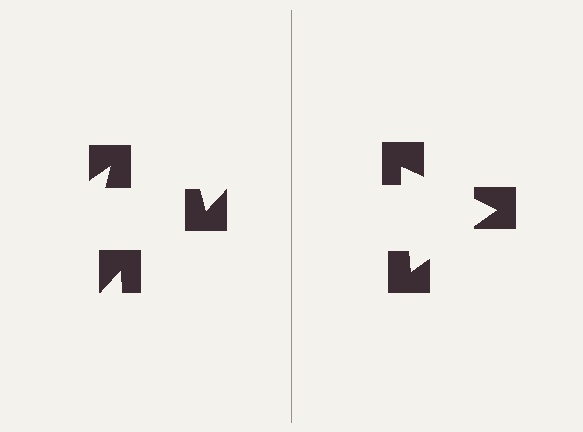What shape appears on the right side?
An illusory triangle.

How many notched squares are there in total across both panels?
6 — 3 on each side.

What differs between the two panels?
The notched squares are positioned identically on both sides; only the wedge orientations differ. On the right they align to a triangle; on the left they are misaligned.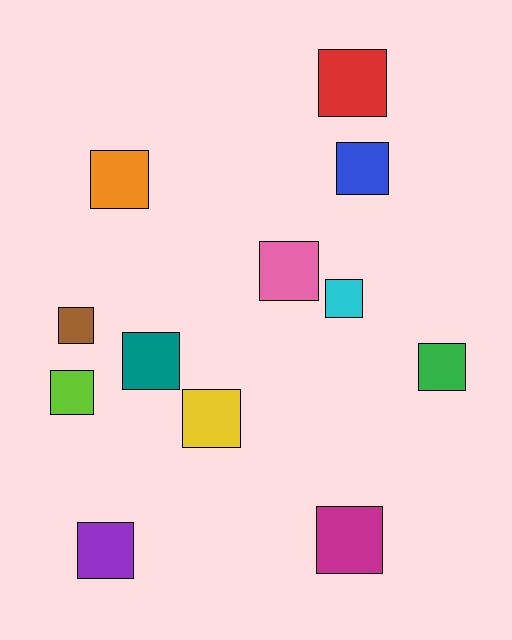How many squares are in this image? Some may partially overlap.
There are 12 squares.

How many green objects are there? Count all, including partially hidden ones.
There is 1 green object.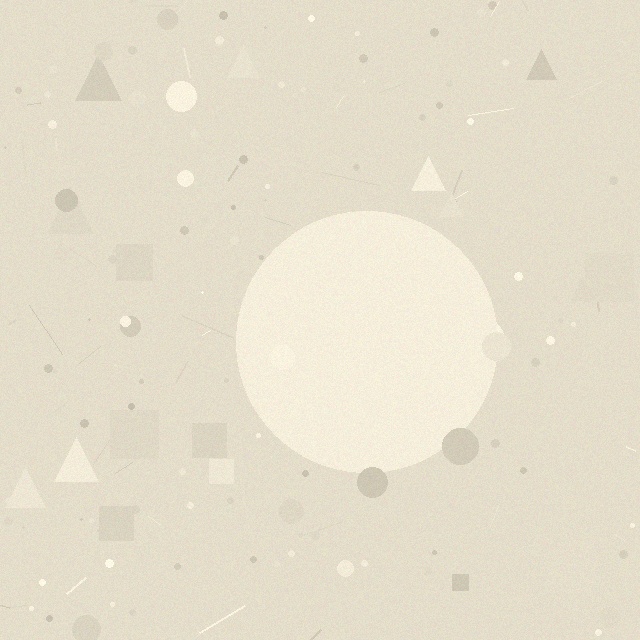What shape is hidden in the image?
A circle is hidden in the image.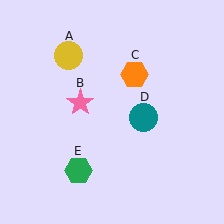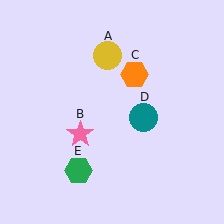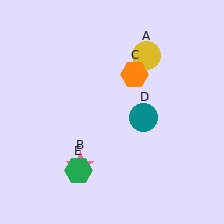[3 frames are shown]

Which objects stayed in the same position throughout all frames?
Orange hexagon (object C) and teal circle (object D) and green hexagon (object E) remained stationary.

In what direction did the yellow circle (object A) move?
The yellow circle (object A) moved right.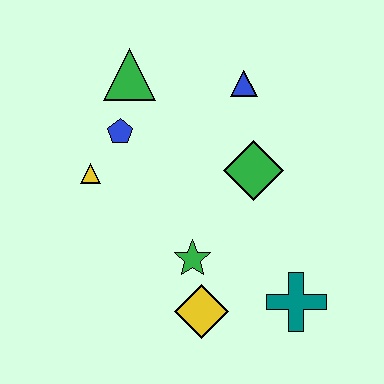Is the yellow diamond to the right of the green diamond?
No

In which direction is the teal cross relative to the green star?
The teal cross is to the right of the green star.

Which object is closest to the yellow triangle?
The blue pentagon is closest to the yellow triangle.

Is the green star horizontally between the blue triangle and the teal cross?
No